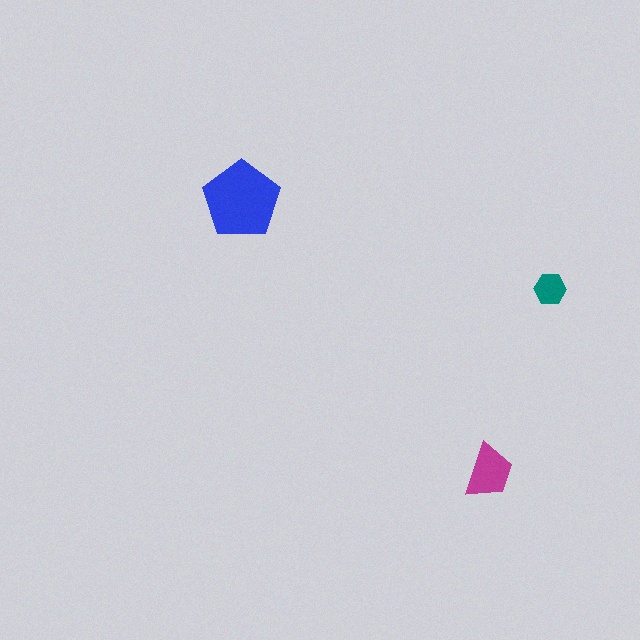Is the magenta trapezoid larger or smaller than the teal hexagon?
Larger.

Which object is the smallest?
The teal hexagon.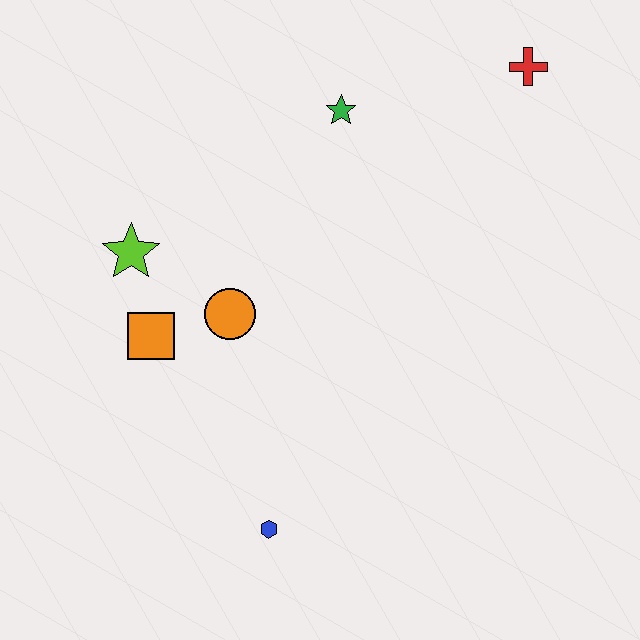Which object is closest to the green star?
The red cross is closest to the green star.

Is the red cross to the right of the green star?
Yes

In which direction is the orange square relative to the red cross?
The orange square is to the left of the red cross.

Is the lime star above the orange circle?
Yes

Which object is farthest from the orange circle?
The red cross is farthest from the orange circle.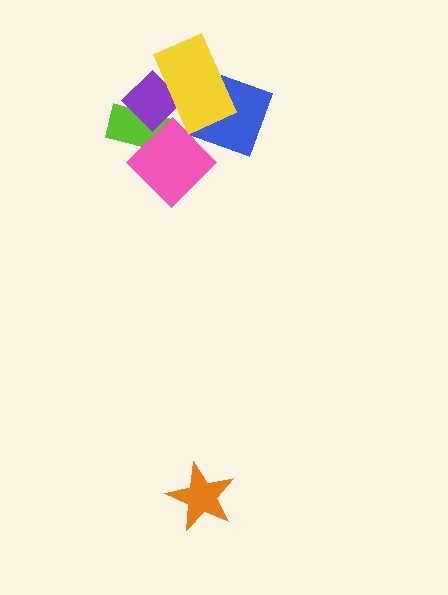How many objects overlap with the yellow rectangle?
2 objects overlap with the yellow rectangle.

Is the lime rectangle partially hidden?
Yes, it is partially covered by another shape.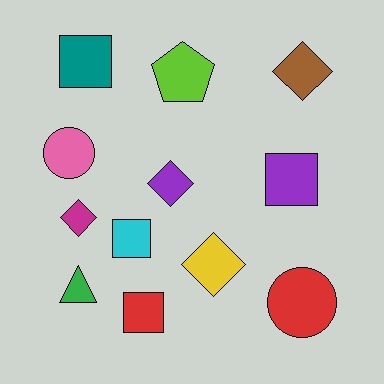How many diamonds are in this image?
There are 4 diamonds.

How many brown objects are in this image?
There is 1 brown object.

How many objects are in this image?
There are 12 objects.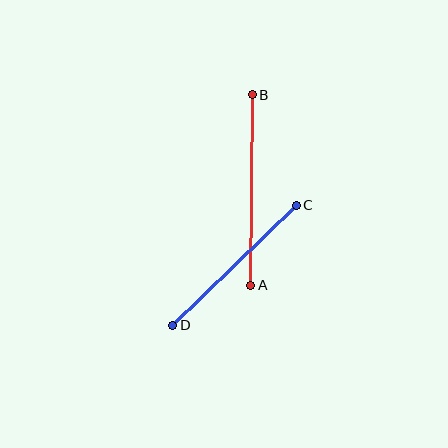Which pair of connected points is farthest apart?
Points A and B are farthest apart.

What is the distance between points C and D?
The distance is approximately 172 pixels.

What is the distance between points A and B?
The distance is approximately 190 pixels.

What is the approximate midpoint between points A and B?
The midpoint is at approximately (252, 190) pixels.